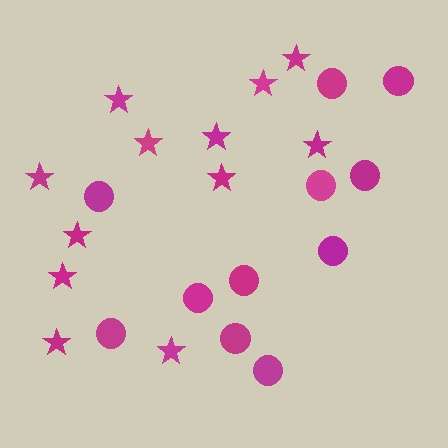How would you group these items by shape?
There are 2 groups: one group of stars (12) and one group of circles (11).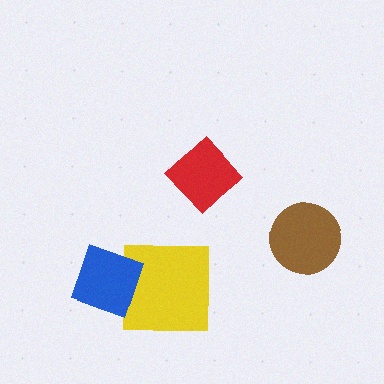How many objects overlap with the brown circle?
0 objects overlap with the brown circle.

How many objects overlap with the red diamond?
0 objects overlap with the red diamond.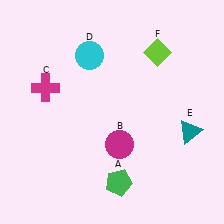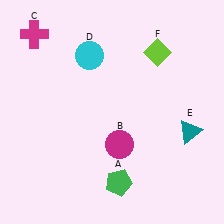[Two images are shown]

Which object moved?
The magenta cross (C) moved up.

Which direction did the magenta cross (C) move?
The magenta cross (C) moved up.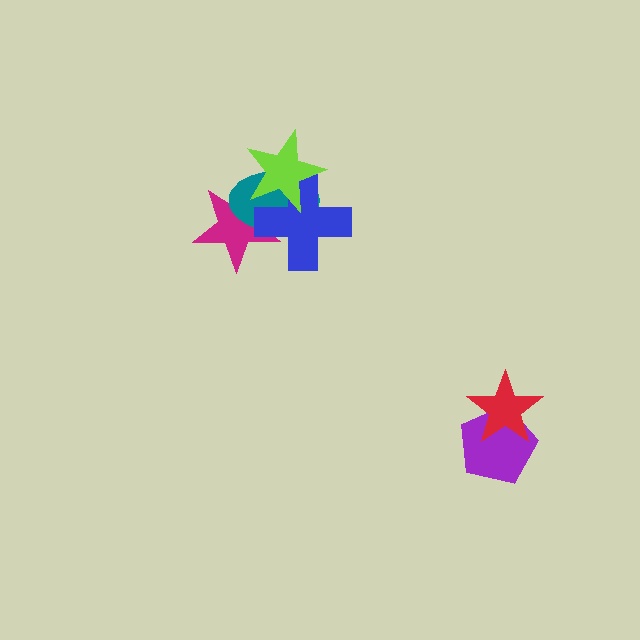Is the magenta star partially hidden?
Yes, it is partially covered by another shape.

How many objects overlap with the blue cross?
3 objects overlap with the blue cross.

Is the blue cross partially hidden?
Yes, it is partially covered by another shape.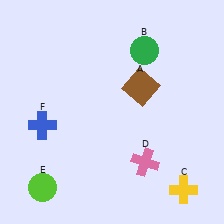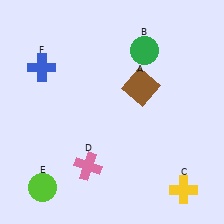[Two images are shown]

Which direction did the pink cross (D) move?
The pink cross (D) moved left.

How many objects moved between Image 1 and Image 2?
2 objects moved between the two images.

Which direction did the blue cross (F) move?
The blue cross (F) moved up.